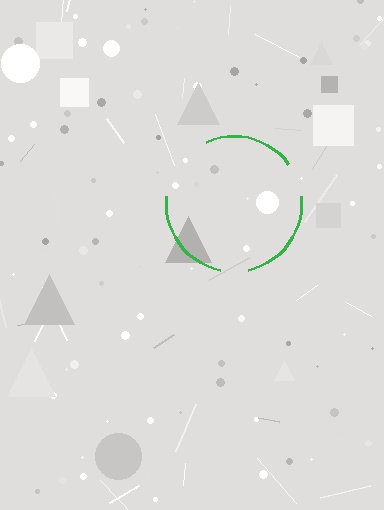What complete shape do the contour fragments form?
The contour fragments form a circle.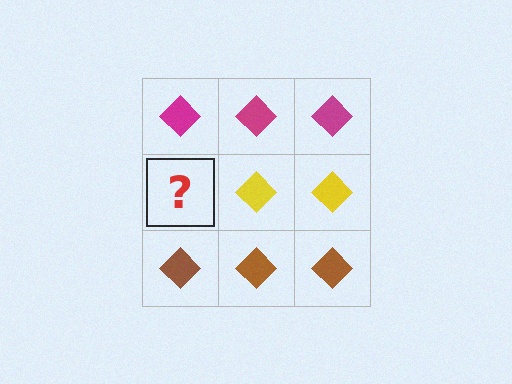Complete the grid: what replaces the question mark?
The question mark should be replaced with a yellow diamond.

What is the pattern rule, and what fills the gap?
The rule is that each row has a consistent color. The gap should be filled with a yellow diamond.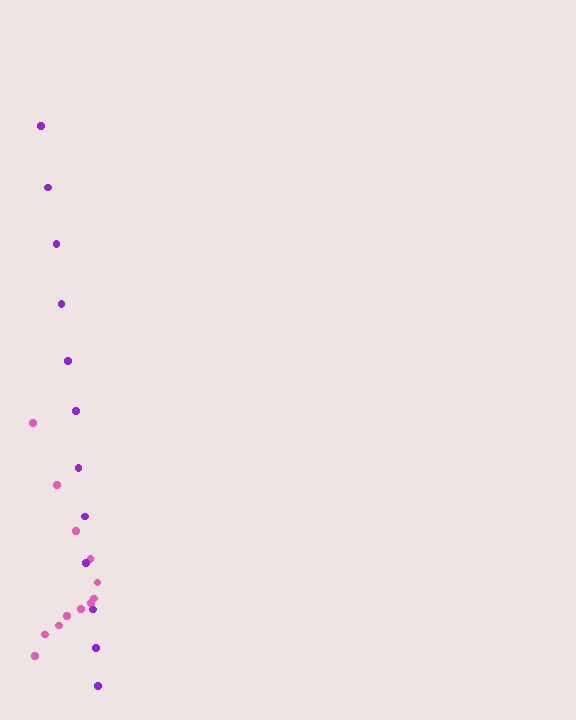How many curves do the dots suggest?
There are 2 distinct paths.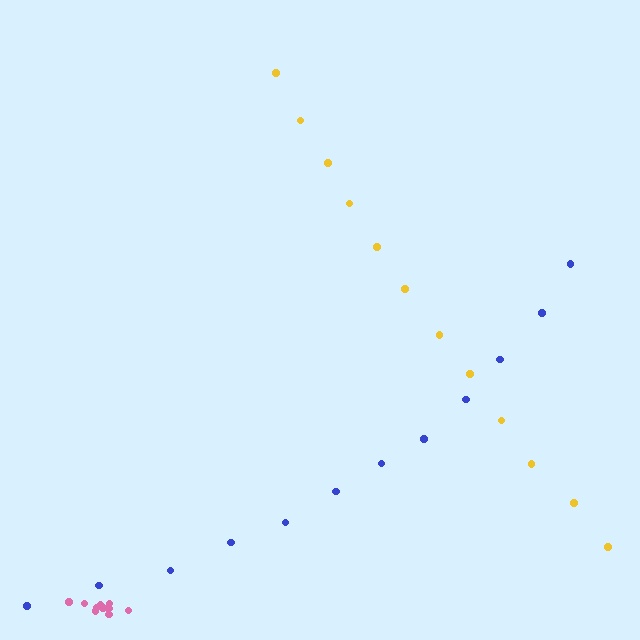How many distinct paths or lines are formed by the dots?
There are 3 distinct paths.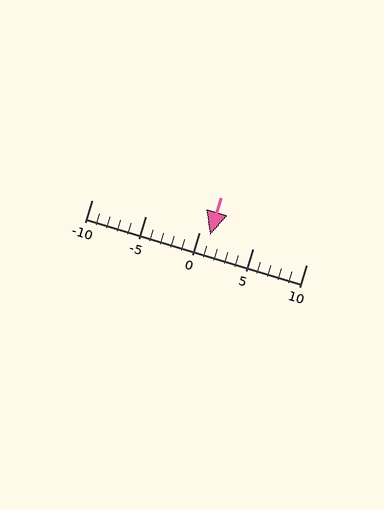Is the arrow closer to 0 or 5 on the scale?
The arrow is closer to 0.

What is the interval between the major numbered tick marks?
The major tick marks are spaced 5 units apart.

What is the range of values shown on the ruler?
The ruler shows values from -10 to 10.